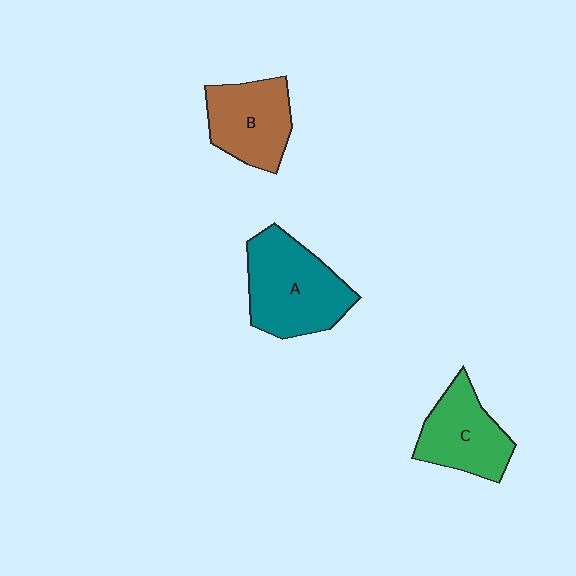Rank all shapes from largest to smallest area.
From largest to smallest: A (teal), B (brown), C (green).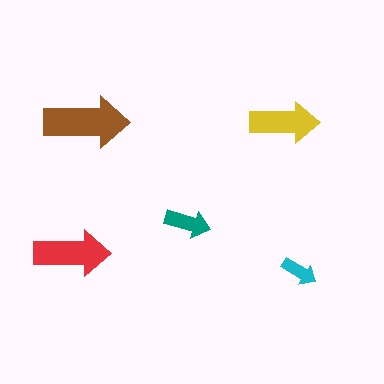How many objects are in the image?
There are 5 objects in the image.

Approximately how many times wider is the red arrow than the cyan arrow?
About 2 times wider.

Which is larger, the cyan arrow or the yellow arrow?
The yellow one.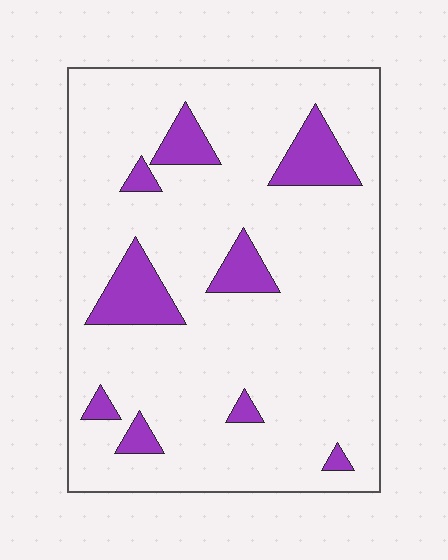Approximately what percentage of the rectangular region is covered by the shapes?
Approximately 15%.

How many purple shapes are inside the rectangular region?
9.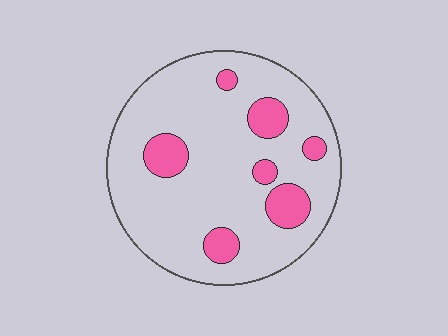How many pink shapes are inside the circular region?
7.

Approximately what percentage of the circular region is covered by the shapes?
Approximately 15%.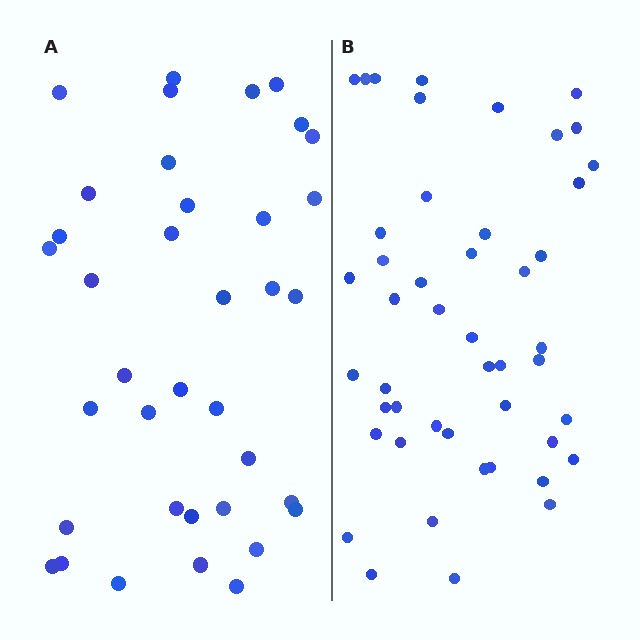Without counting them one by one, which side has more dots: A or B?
Region B (the right region) has more dots.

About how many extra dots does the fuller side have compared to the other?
Region B has roughly 10 or so more dots than region A.